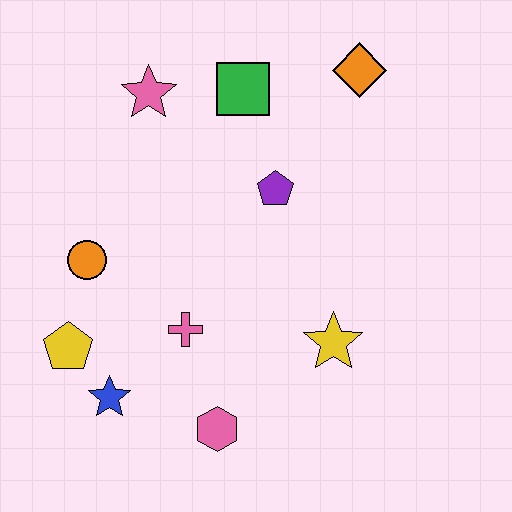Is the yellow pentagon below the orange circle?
Yes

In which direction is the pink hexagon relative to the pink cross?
The pink hexagon is below the pink cross.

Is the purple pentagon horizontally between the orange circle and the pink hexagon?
No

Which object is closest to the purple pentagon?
The green square is closest to the purple pentagon.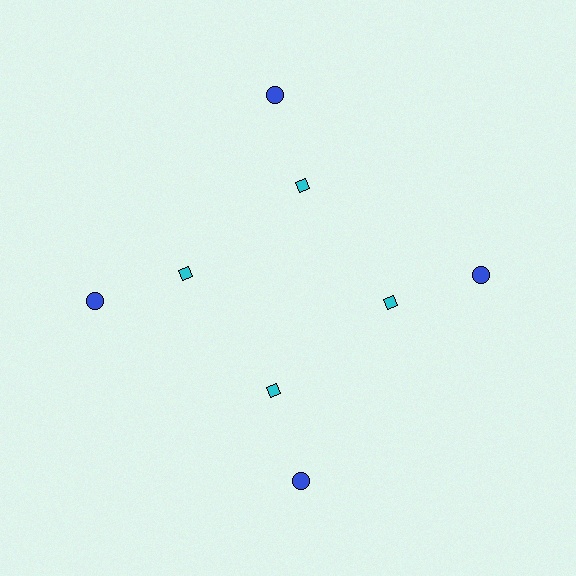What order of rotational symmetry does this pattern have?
This pattern has 4-fold rotational symmetry.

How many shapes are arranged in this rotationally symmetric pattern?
There are 8 shapes, arranged in 4 groups of 2.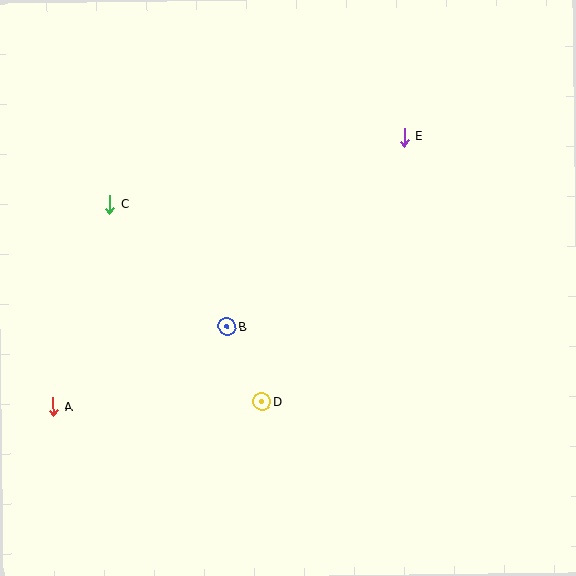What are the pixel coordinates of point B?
Point B is at (227, 327).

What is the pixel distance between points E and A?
The distance between E and A is 443 pixels.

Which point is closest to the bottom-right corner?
Point D is closest to the bottom-right corner.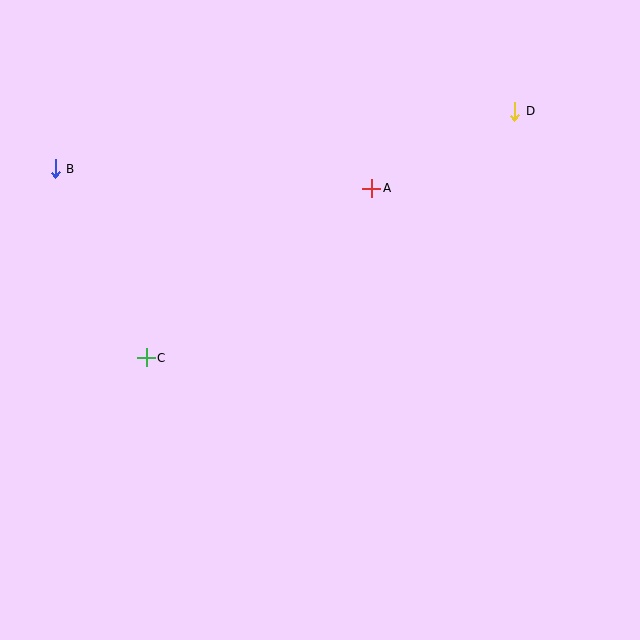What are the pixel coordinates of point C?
Point C is at (146, 358).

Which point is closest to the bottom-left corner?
Point C is closest to the bottom-left corner.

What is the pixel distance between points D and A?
The distance between D and A is 162 pixels.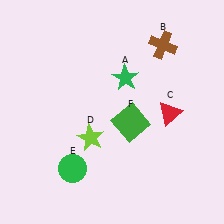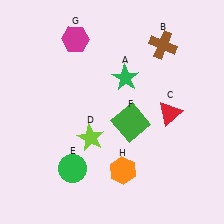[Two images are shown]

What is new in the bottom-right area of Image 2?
An orange hexagon (H) was added in the bottom-right area of Image 2.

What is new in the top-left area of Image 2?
A magenta hexagon (G) was added in the top-left area of Image 2.